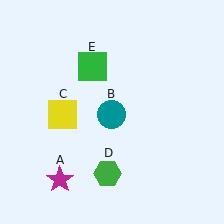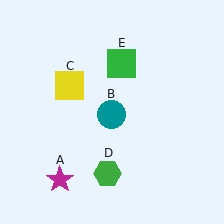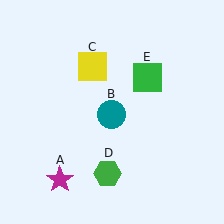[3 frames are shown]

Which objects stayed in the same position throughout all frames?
Magenta star (object A) and teal circle (object B) and green hexagon (object D) remained stationary.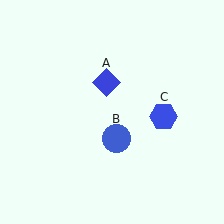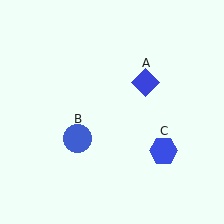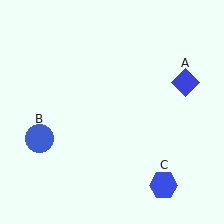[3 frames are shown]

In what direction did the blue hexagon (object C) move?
The blue hexagon (object C) moved down.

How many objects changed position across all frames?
3 objects changed position: blue diamond (object A), blue circle (object B), blue hexagon (object C).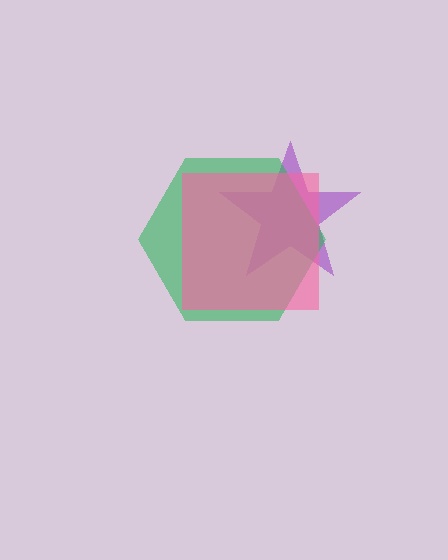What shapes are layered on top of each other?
The layered shapes are: a purple star, a green hexagon, a pink square.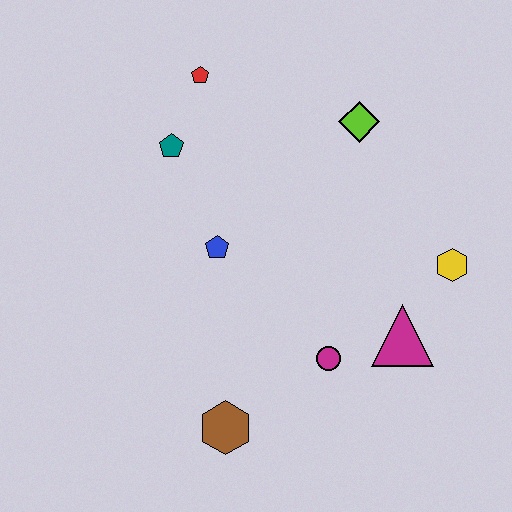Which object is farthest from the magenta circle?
The red pentagon is farthest from the magenta circle.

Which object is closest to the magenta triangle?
The magenta circle is closest to the magenta triangle.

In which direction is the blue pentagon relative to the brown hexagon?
The blue pentagon is above the brown hexagon.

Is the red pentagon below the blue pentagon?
No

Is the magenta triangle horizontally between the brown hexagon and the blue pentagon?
No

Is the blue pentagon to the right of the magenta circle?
No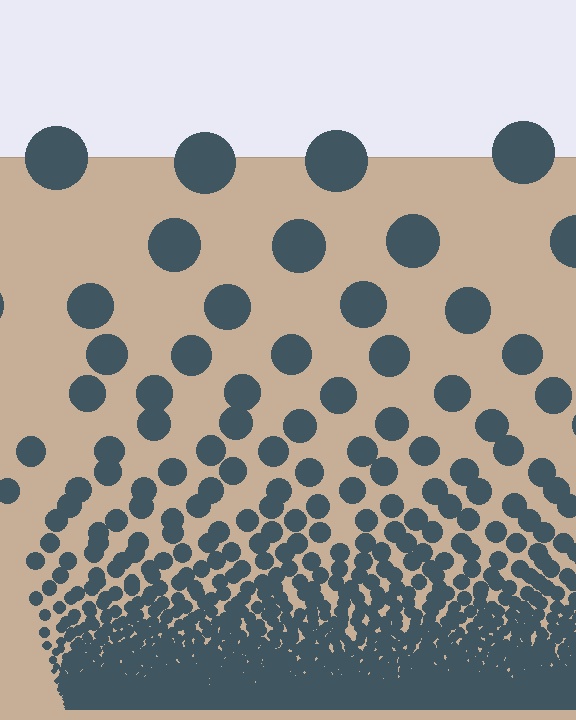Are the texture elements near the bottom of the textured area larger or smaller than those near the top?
Smaller. The gradient is inverted — elements near the bottom are smaller and denser.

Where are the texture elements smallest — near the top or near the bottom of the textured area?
Near the bottom.